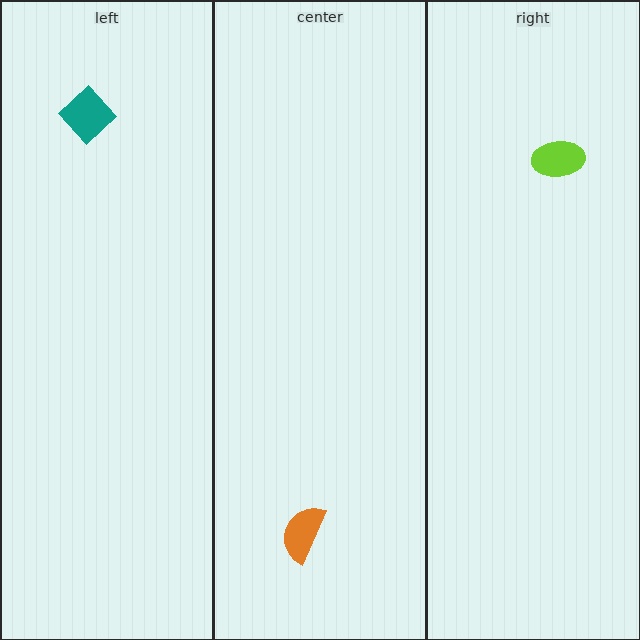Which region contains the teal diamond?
The left region.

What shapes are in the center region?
The orange semicircle.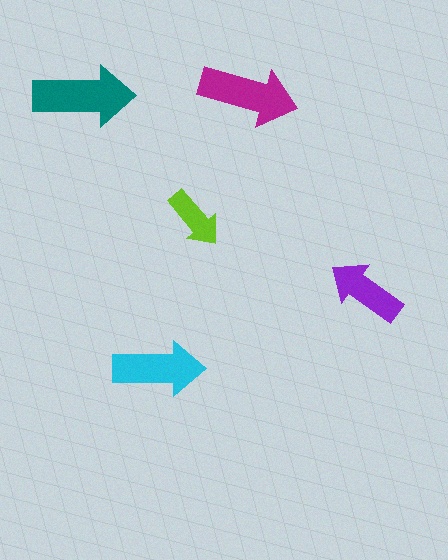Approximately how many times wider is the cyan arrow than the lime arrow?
About 1.5 times wider.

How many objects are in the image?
There are 5 objects in the image.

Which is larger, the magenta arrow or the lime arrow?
The magenta one.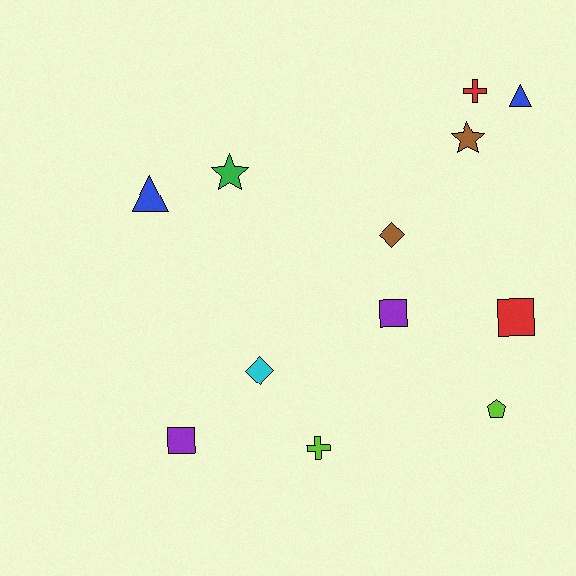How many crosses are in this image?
There are 2 crosses.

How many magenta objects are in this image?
There are no magenta objects.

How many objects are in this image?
There are 12 objects.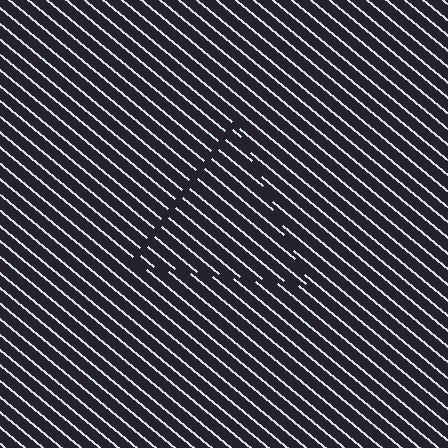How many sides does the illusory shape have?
3 sides — the line-ends trace a triangle.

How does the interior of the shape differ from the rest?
The interior of the shape contains the same grating, shifted by half a period — the contour is defined by the phase discontinuity where line-ends from the inner and outer gratings abut.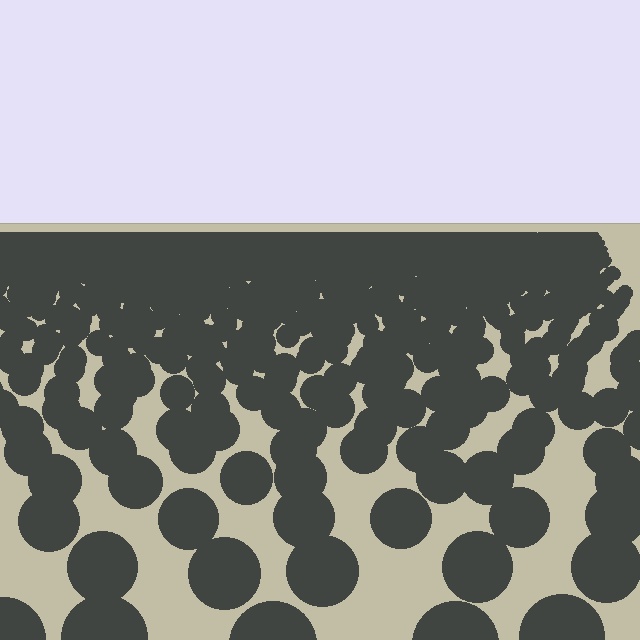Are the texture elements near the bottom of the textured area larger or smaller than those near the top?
Larger. Near the bottom, elements are closer to the viewer and appear at a bigger on-screen size.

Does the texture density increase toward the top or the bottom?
Density increases toward the top.